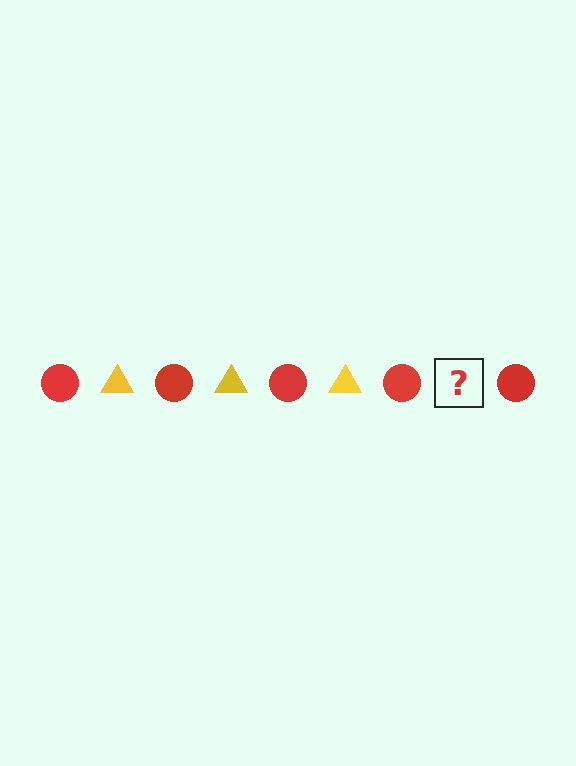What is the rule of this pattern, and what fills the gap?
The rule is that the pattern alternates between red circle and yellow triangle. The gap should be filled with a yellow triangle.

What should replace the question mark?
The question mark should be replaced with a yellow triangle.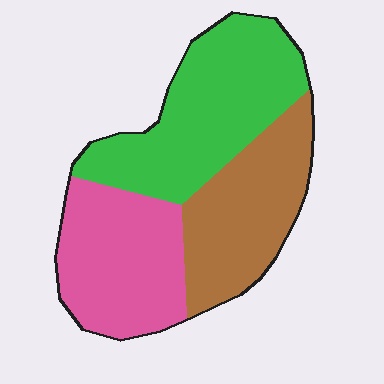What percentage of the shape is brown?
Brown takes up about one third (1/3) of the shape.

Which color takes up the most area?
Green, at roughly 40%.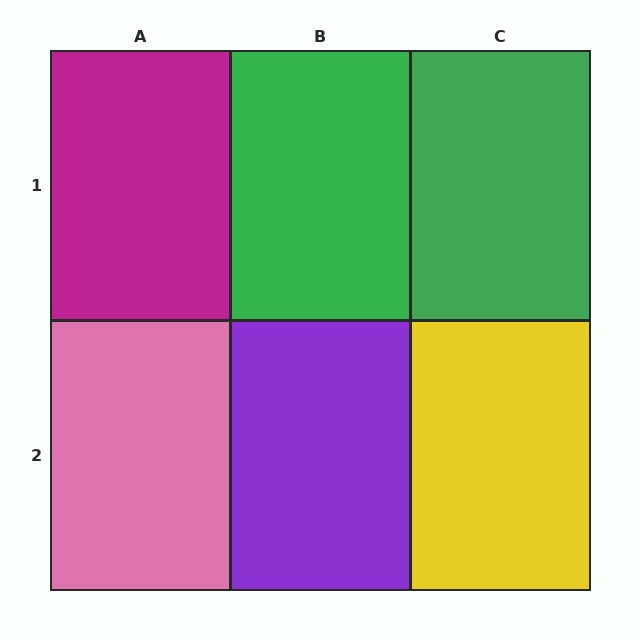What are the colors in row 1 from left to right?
Magenta, green, green.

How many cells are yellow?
1 cell is yellow.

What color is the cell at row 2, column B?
Purple.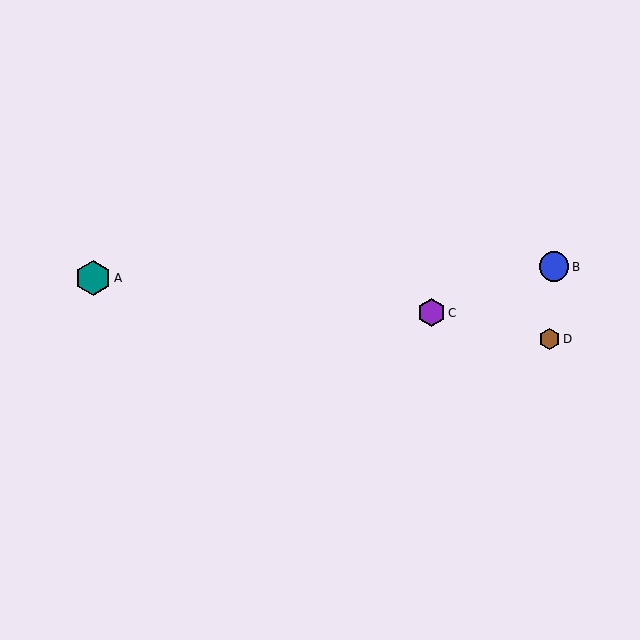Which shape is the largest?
The teal hexagon (labeled A) is the largest.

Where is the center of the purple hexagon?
The center of the purple hexagon is at (431, 313).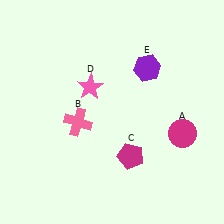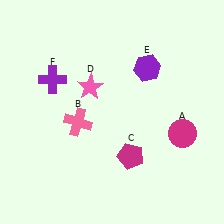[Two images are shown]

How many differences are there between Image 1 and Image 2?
There is 1 difference between the two images.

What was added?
A purple cross (F) was added in Image 2.